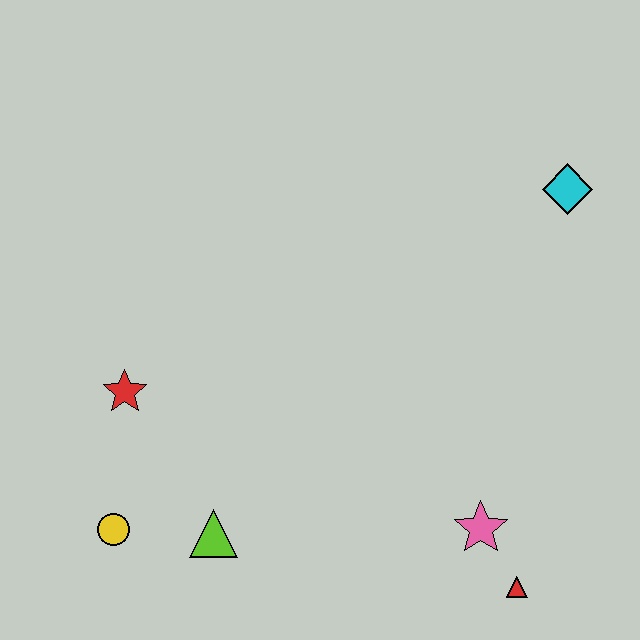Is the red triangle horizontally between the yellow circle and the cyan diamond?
Yes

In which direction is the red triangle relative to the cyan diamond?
The red triangle is below the cyan diamond.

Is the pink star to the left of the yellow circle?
No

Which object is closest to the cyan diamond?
The pink star is closest to the cyan diamond.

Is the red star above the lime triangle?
Yes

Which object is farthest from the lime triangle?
The cyan diamond is farthest from the lime triangle.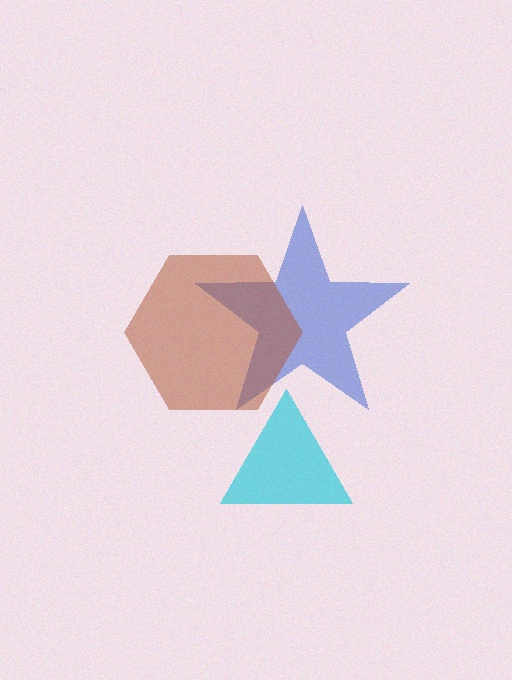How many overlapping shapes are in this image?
There are 3 overlapping shapes in the image.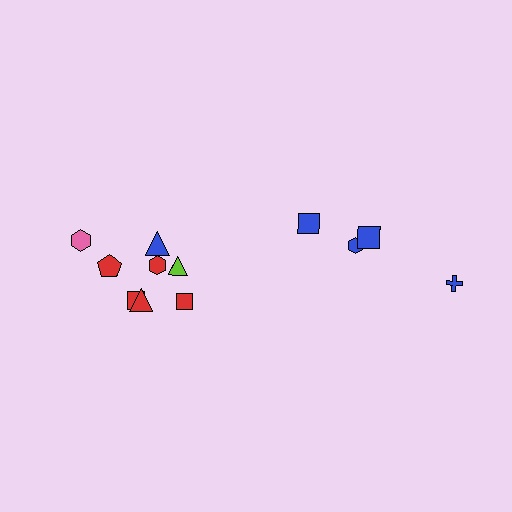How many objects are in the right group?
There are 4 objects.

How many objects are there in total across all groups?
There are 12 objects.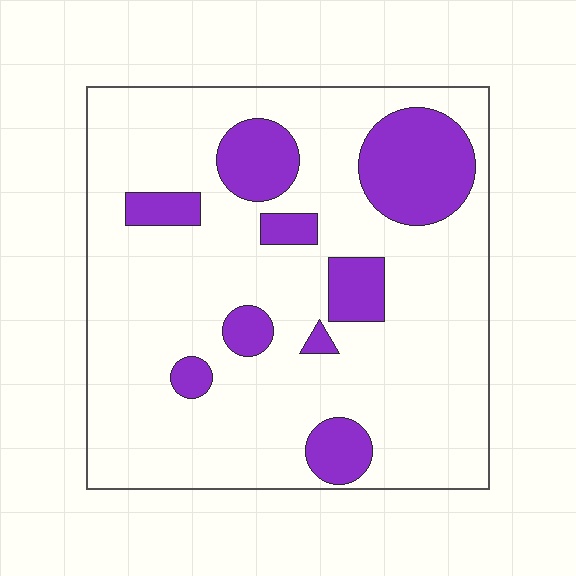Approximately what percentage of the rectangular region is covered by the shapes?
Approximately 20%.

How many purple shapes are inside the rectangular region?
9.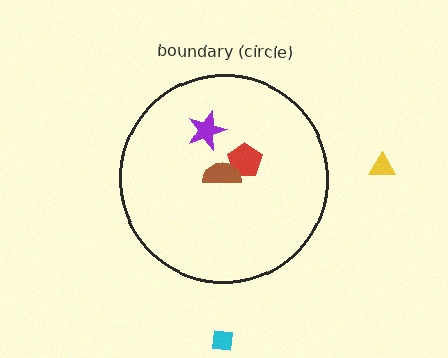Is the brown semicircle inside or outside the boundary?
Inside.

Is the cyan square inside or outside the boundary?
Outside.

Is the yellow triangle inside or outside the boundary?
Outside.